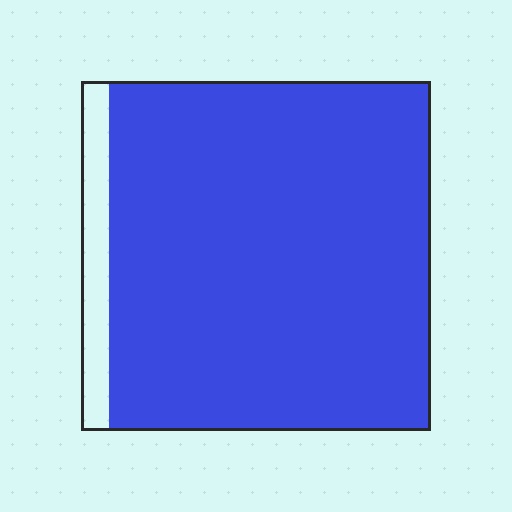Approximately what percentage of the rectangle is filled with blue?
Approximately 90%.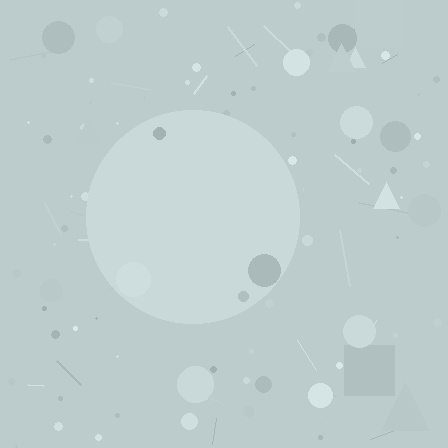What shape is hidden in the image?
A circle is hidden in the image.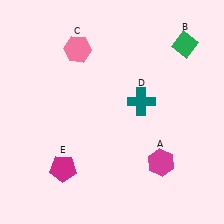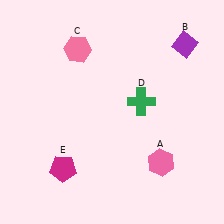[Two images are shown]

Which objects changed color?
A changed from magenta to pink. B changed from green to purple. D changed from teal to green.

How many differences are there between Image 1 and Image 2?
There are 3 differences between the two images.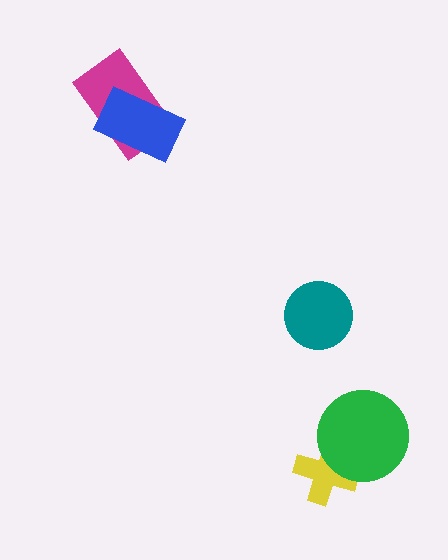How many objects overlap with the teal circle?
0 objects overlap with the teal circle.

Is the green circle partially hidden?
No, no other shape covers it.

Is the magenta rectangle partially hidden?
Yes, it is partially covered by another shape.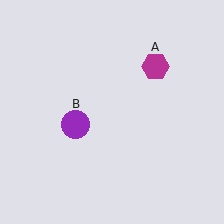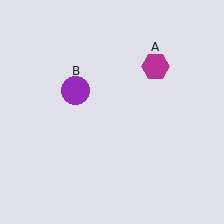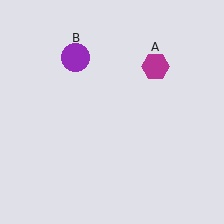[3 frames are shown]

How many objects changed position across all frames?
1 object changed position: purple circle (object B).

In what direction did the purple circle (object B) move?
The purple circle (object B) moved up.